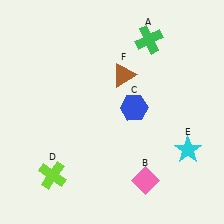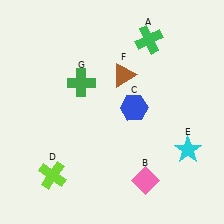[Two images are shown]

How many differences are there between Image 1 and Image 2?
There is 1 difference between the two images.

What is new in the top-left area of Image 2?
A green cross (G) was added in the top-left area of Image 2.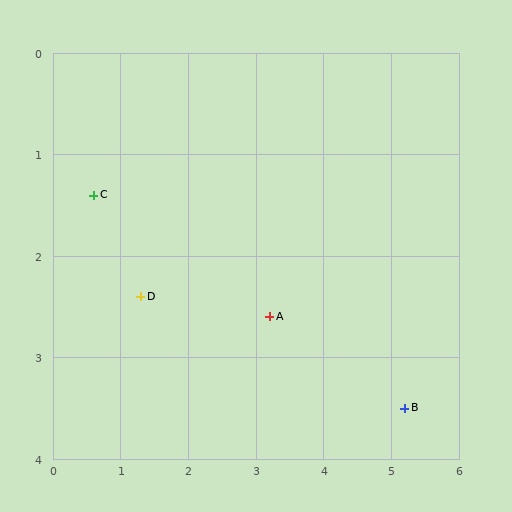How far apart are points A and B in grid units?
Points A and B are about 2.2 grid units apart.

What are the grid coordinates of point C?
Point C is at approximately (0.6, 1.4).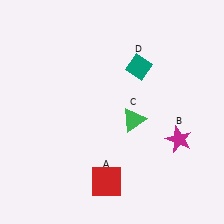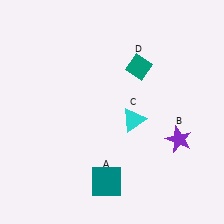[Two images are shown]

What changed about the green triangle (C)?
In Image 1, C is green. In Image 2, it changed to cyan.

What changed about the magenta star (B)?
In Image 1, B is magenta. In Image 2, it changed to purple.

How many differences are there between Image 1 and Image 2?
There are 3 differences between the two images.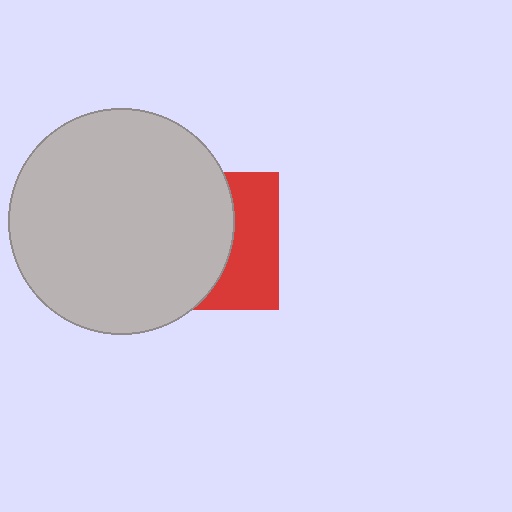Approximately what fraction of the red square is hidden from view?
Roughly 61% of the red square is hidden behind the light gray circle.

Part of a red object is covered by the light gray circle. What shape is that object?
It is a square.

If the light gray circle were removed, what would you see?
You would see the complete red square.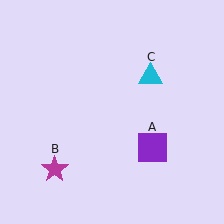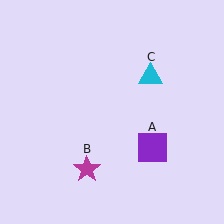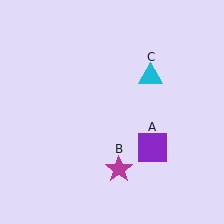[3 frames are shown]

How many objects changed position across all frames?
1 object changed position: magenta star (object B).